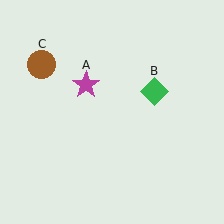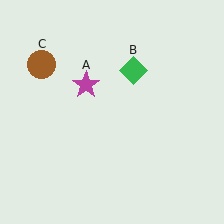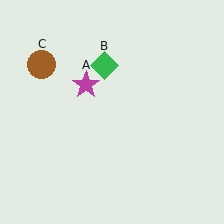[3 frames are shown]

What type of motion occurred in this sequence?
The green diamond (object B) rotated counterclockwise around the center of the scene.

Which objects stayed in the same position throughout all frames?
Magenta star (object A) and brown circle (object C) remained stationary.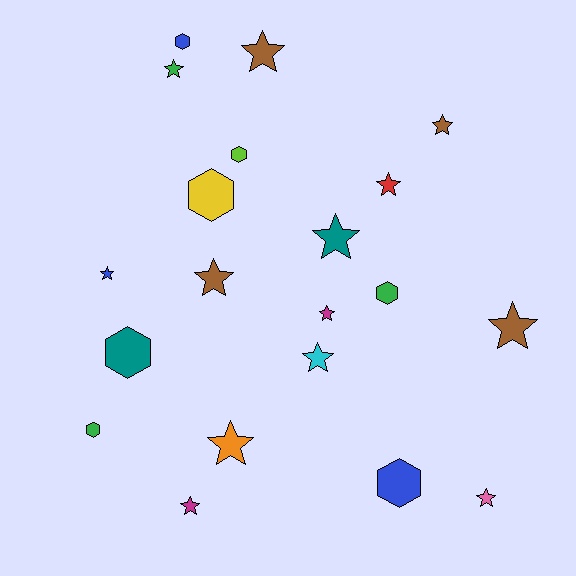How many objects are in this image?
There are 20 objects.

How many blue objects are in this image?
There are 3 blue objects.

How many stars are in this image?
There are 13 stars.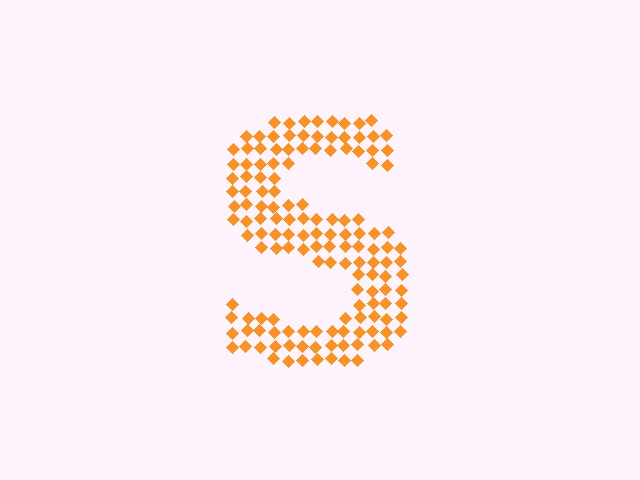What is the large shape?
The large shape is the letter S.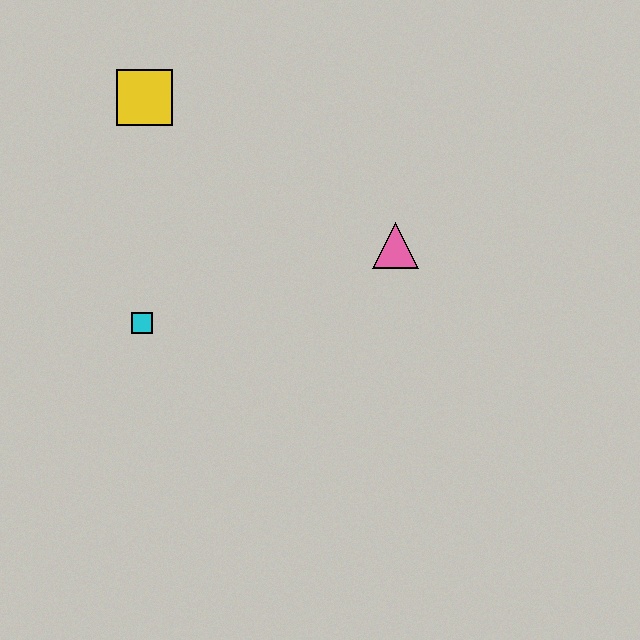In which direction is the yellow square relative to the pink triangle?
The yellow square is to the left of the pink triangle.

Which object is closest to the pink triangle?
The cyan square is closest to the pink triangle.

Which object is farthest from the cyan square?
The pink triangle is farthest from the cyan square.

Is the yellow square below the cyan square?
No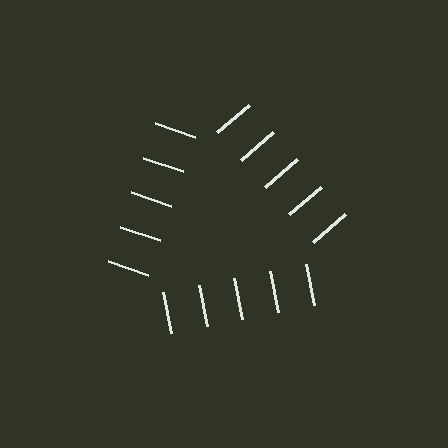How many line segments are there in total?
15 — 5 along each of the 3 edges.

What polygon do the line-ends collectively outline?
An illusory triangle — the line segments terminate on its edges but no continuous stroke is drawn.